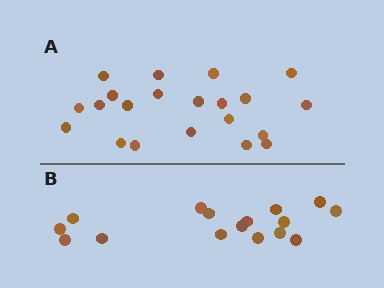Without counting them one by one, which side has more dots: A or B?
Region A (the top region) has more dots.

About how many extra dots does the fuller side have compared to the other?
Region A has about 5 more dots than region B.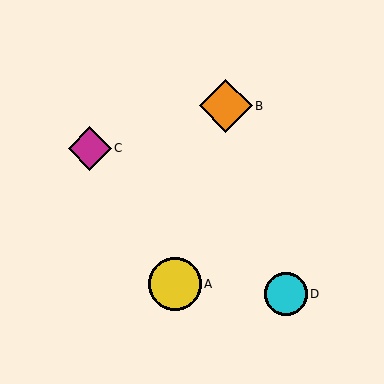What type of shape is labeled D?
Shape D is a cyan circle.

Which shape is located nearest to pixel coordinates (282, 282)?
The cyan circle (labeled D) at (286, 294) is nearest to that location.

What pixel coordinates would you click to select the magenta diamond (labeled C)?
Click at (90, 148) to select the magenta diamond C.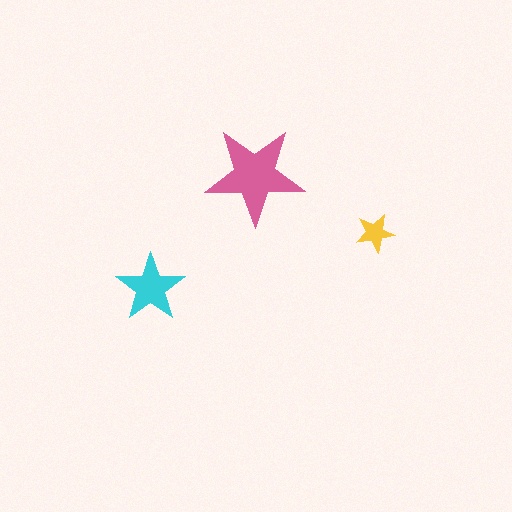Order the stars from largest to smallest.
the pink one, the cyan one, the yellow one.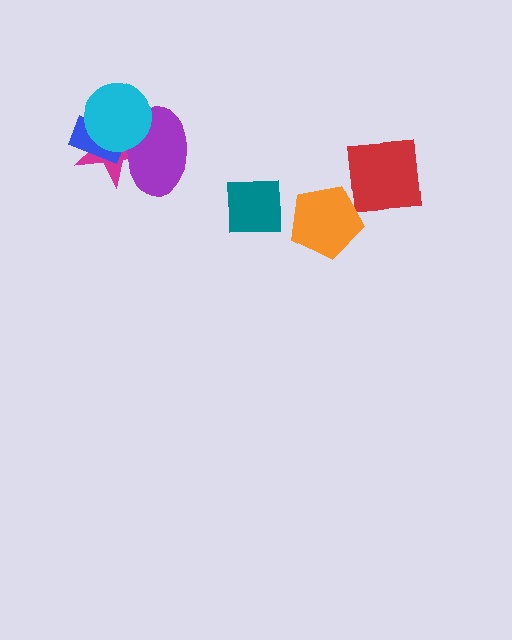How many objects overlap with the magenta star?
3 objects overlap with the magenta star.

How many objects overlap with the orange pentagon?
0 objects overlap with the orange pentagon.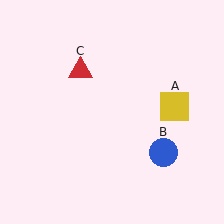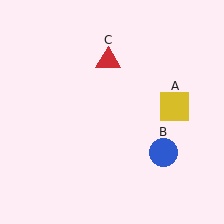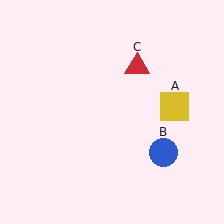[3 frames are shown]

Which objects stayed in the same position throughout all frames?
Yellow square (object A) and blue circle (object B) remained stationary.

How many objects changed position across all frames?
1 object changed position: red triangle (object C).